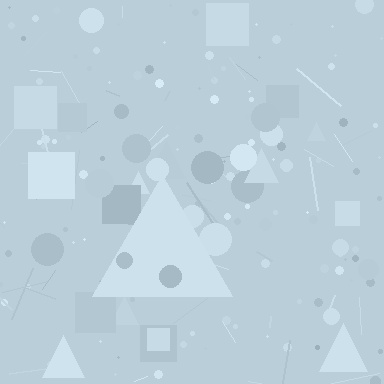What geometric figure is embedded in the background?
A triangle is embedded in the background.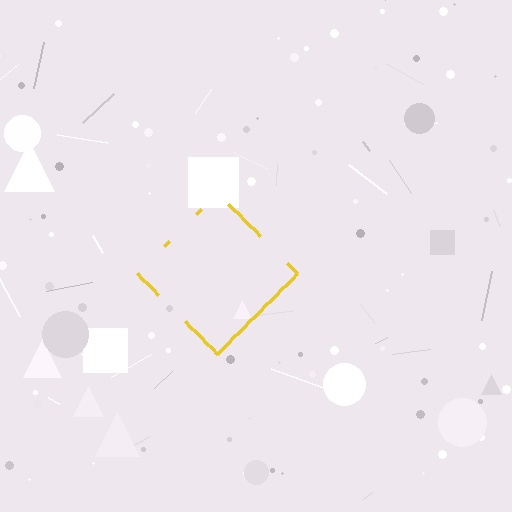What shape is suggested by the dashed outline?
The dashed outline suggests a diamond.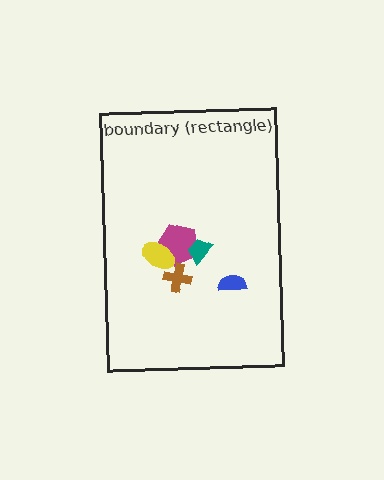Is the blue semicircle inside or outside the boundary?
Inside.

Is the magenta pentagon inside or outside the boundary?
Inside.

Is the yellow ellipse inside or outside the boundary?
Inside.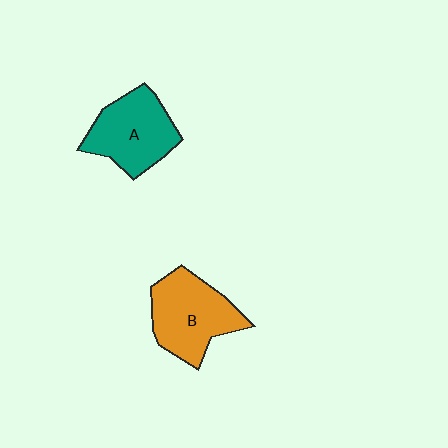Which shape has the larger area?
Shape B (orange).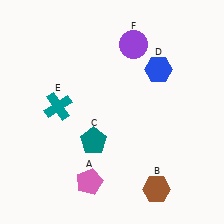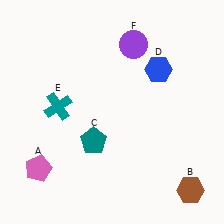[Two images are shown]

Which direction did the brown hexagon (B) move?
The brown hexagon (B) moved right.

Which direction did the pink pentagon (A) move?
The pink pentagon (A) moved left.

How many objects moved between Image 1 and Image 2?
2 objects moved between the two images.